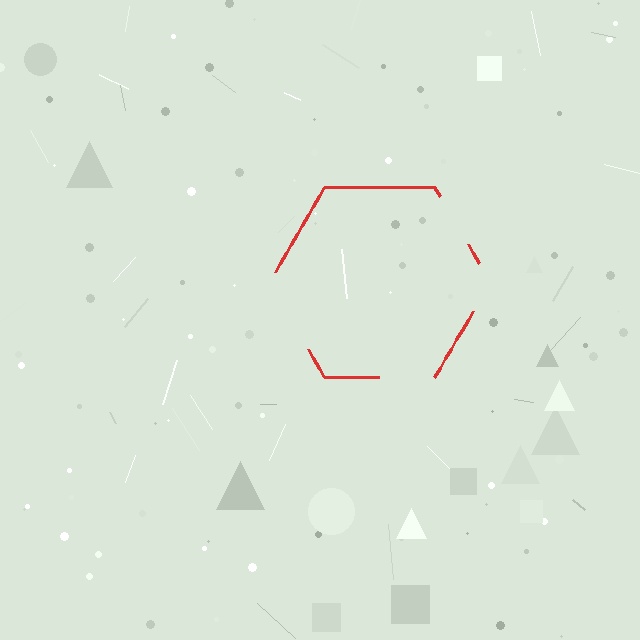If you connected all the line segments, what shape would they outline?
They would outline a hexagon.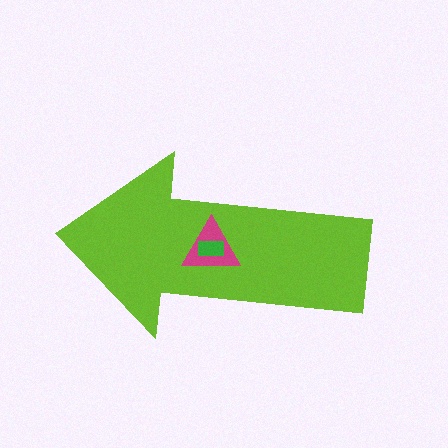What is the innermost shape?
The green rectangle.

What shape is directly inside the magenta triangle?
The green rectangle.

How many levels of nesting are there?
3.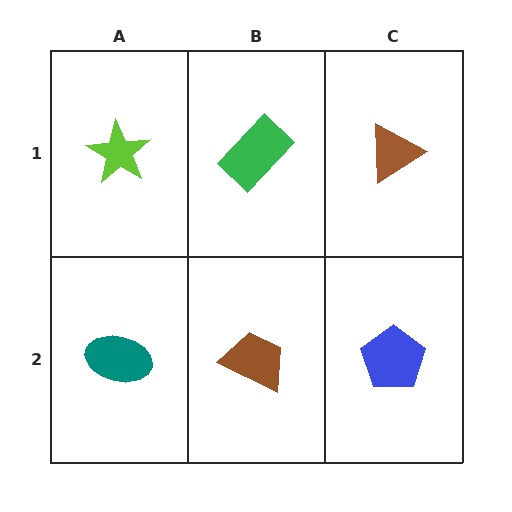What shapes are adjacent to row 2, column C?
A brown triangle (row 1, column C), a brown trapezoid (row 2, column B).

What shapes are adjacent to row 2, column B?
A green rectangle (row 1, column B), a teal ellipse (row 2, column A), a blue pentagon (row 2, column C).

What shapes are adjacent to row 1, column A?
A teal ellipse (row 2, column A), a green rectangle (row 1, column B).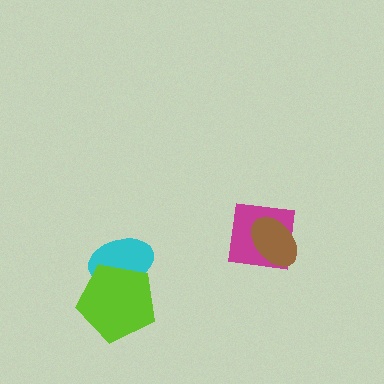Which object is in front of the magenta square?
The brown ellipse is in front of the magenta square.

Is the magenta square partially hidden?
Yes, it is partially covered by another shape.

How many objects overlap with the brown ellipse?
1 object overlaps with the brown ellipse.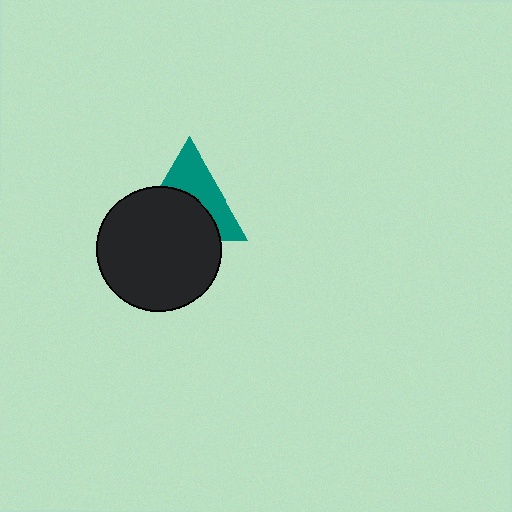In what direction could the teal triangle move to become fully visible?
The teal triangle could move up. That would shift it out from behind the black circle entirely.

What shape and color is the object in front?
The object in front is a black circle.